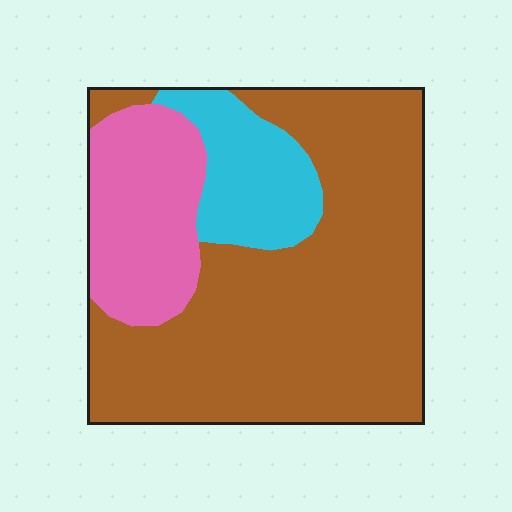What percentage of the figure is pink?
Pink takes up between a sixth and a third of the figure.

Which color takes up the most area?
Brown, at roughly 65%.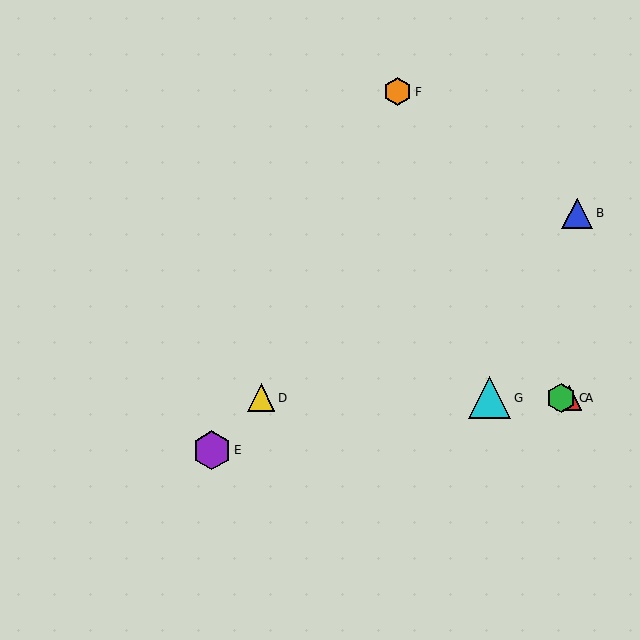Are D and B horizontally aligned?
No, D is at y≈398 and B is at y≈213.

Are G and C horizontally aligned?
Yes, both are at y≈398.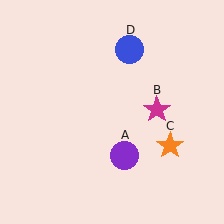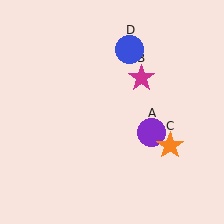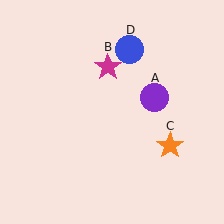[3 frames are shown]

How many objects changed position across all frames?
2 objects changed position: purple circle (object A), magenta star (object B).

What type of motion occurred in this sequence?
The purple circle (object A), magenta star (object B) rotated counterclockwise around the center of the scene.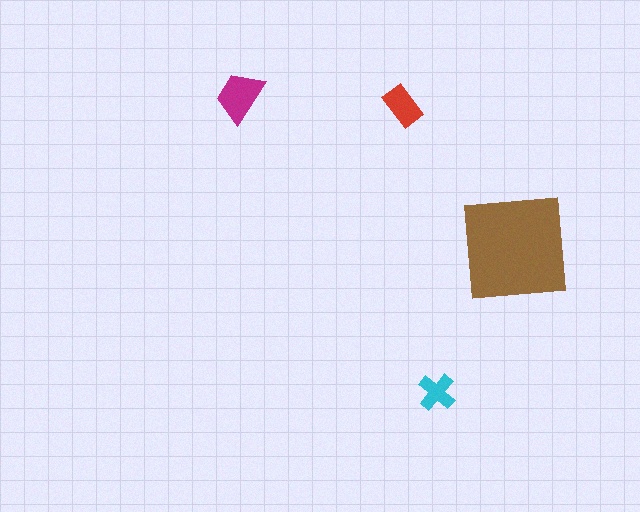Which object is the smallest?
The cyan cross.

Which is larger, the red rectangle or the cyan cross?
The red rectangle.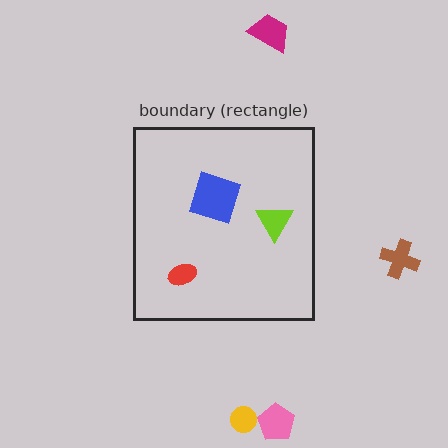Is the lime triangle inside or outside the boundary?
Inside.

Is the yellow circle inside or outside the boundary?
Outside.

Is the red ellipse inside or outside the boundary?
Inside.